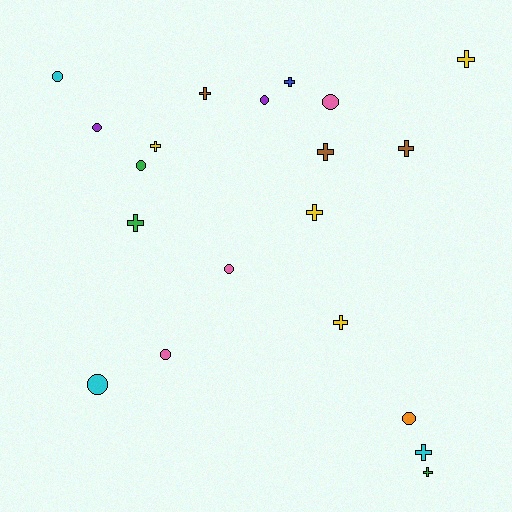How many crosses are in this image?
There are 11 crosses.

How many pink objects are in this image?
There are 3 pink objects.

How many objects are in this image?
There are 20 objects.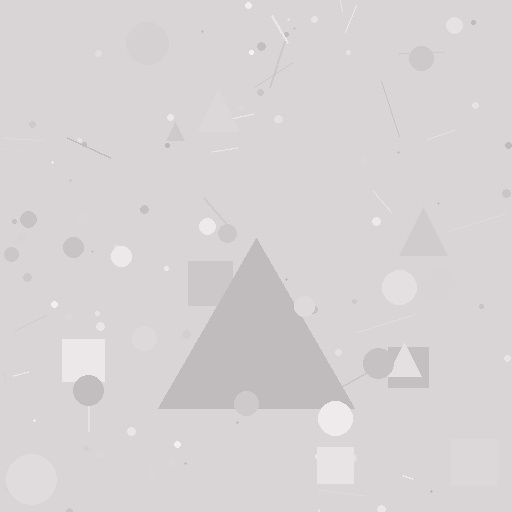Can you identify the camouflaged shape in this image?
The camouflaged shape is a triangle.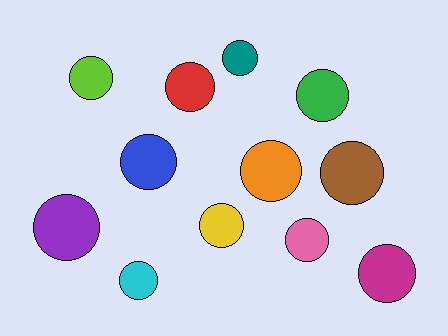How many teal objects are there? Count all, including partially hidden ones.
There is 1 teal object.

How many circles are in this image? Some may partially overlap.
There are 12 circles.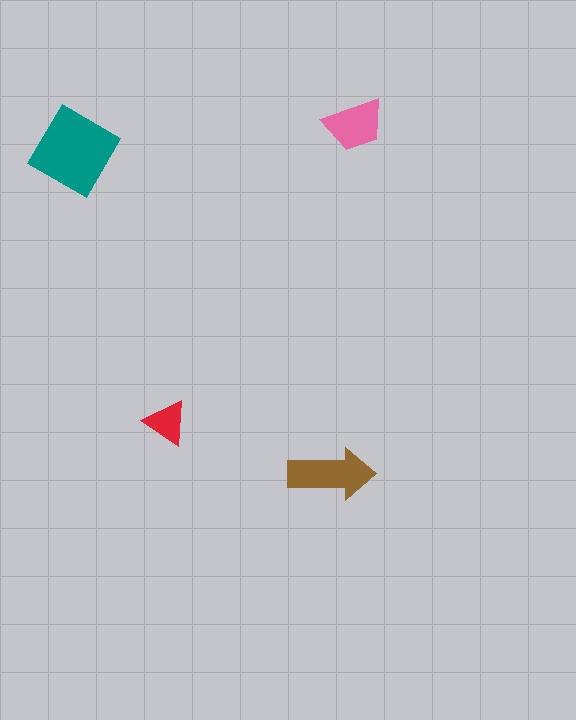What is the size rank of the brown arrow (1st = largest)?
2nd.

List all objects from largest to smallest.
The teal diamond, the brown arrow, the pink trapezoid, the red triangle.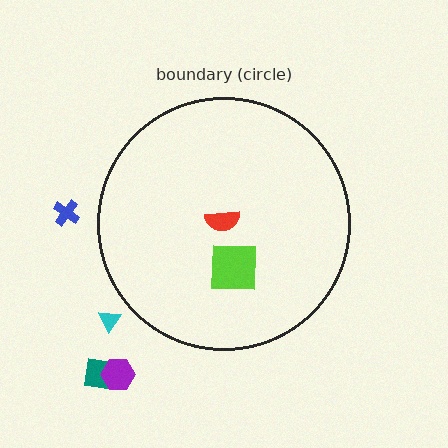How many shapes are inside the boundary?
2 inside, 4 outside.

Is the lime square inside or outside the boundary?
Inside.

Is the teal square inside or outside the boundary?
Outside.